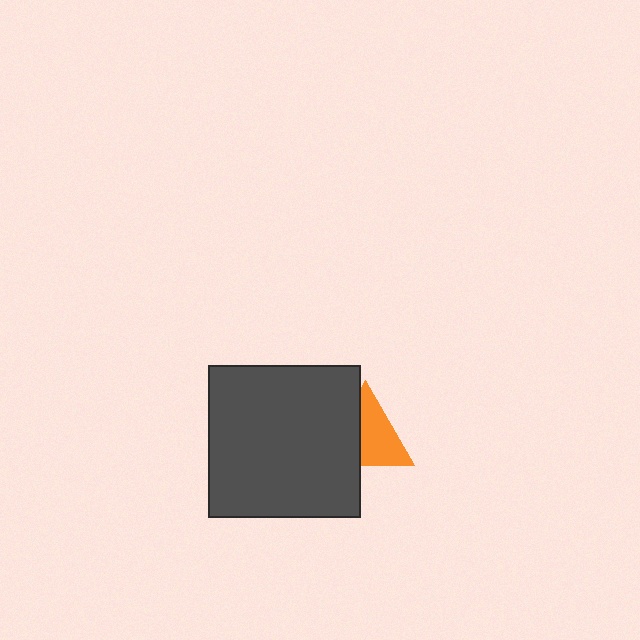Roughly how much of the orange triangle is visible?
About half of it is visible (roughly 58%).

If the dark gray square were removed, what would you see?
You would see the complete orange triangle.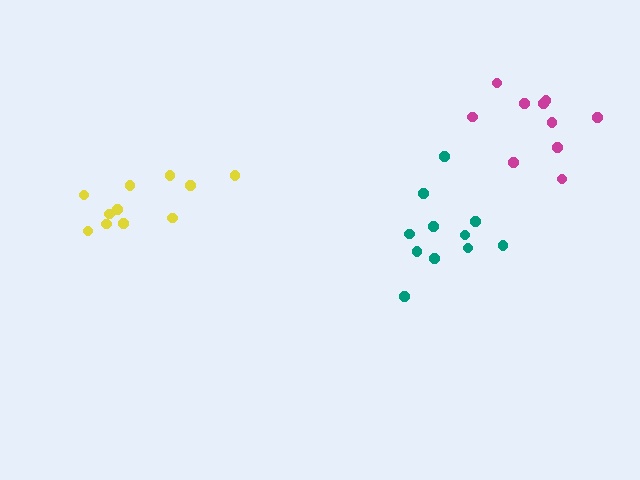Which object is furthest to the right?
The magenta cluster is rightmost.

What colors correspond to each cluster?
The clusters are colored: magenta, yellow, teal.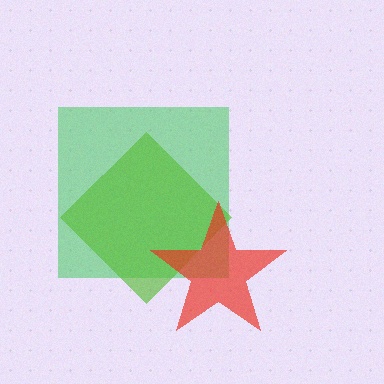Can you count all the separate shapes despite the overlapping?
Yes, there are 3 separate shapes.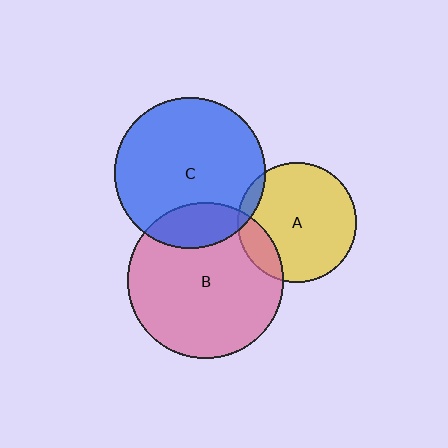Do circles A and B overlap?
Yes.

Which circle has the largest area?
Circle B (pink).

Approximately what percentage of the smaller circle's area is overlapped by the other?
Approximately 15%.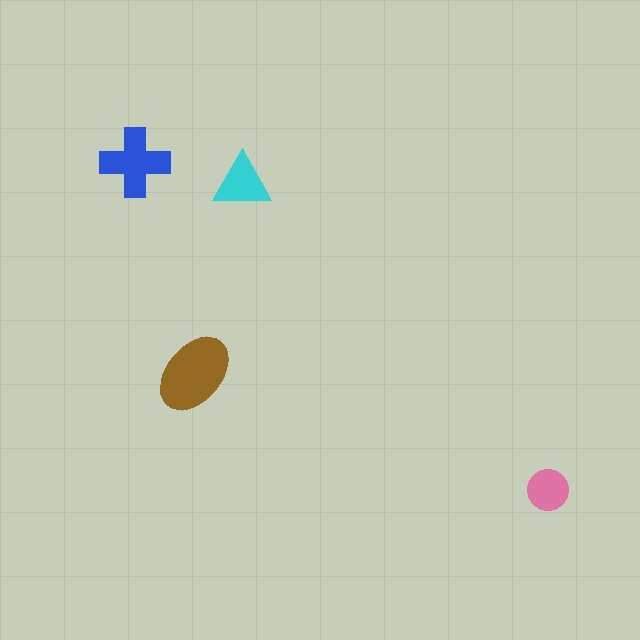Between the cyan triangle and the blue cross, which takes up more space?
The blue cross.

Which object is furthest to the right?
The pink circle is rightmost.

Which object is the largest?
The brown ellipse.